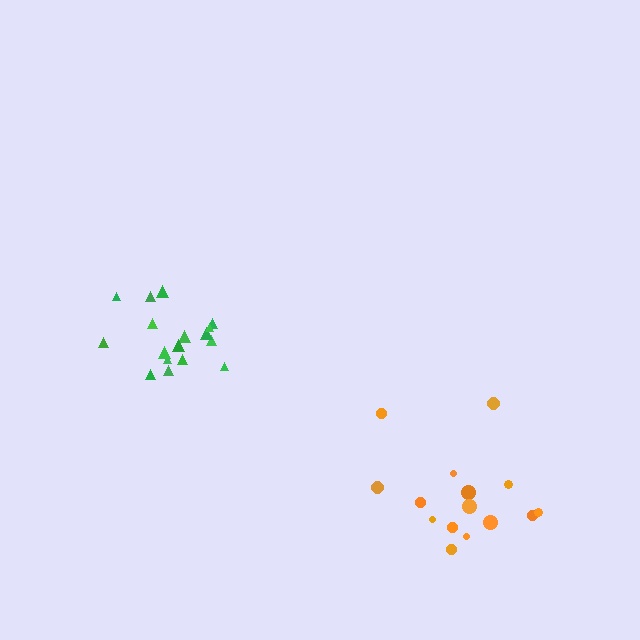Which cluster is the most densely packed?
Green.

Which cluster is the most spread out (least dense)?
Orange.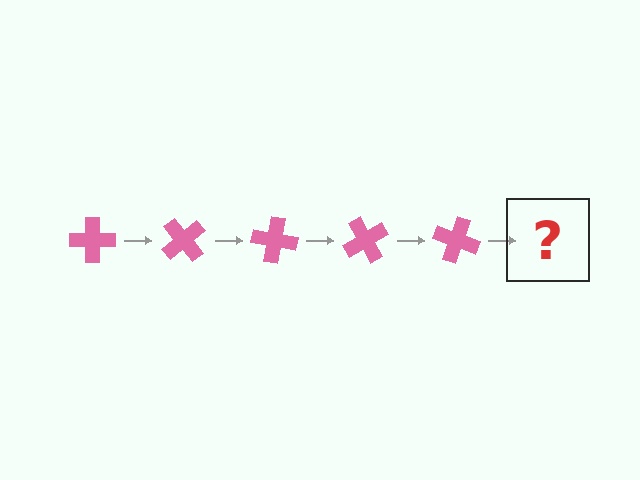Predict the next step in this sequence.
The next step is a pink cross rotated 250 degrees.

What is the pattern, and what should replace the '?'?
The pattern is that the cross rotates 50 degrees each step. The '?' should be a pink cross rotated 250 degrees.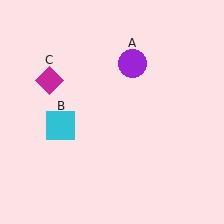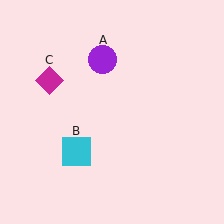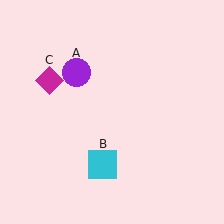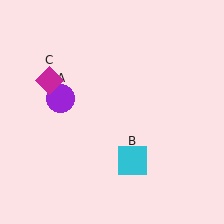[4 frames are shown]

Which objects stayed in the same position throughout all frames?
Magenta diamond (object C) remained stationary.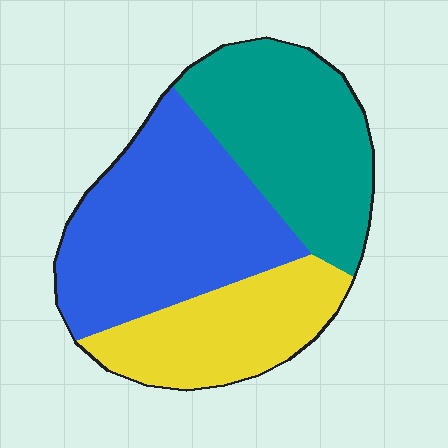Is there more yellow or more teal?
Teal.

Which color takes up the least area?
Yellow, at roughly 25%.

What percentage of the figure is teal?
Teal covers 34% of the figure.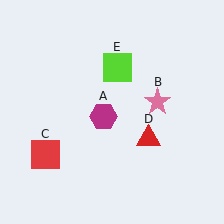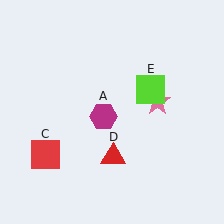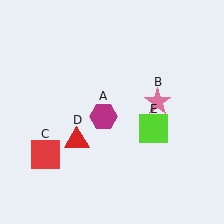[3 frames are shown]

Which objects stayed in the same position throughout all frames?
Magenta hexagon (object A) and pink star (object B) and red square (object C) remained stationary.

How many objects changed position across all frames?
2 objects changed position: red triangle (object D), lime square (object E).